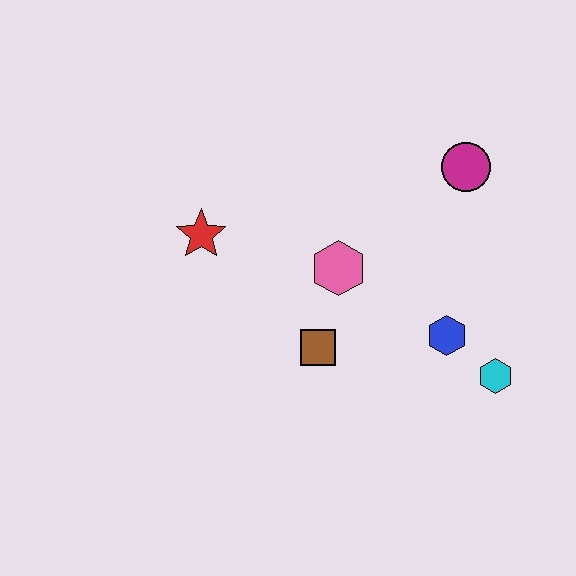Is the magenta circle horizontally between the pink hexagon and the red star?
No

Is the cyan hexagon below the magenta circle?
Yes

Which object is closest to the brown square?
The pink hexagon is closest to the brown square.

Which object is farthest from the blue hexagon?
The red star is farthest from the blue hexagon.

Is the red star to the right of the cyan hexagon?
No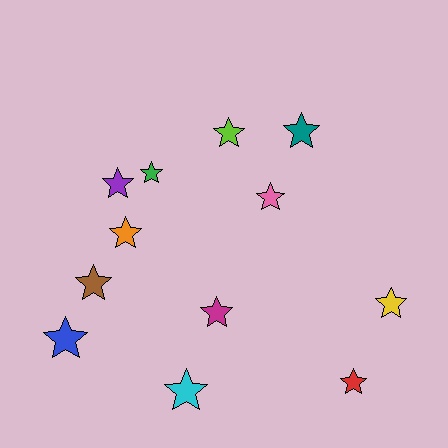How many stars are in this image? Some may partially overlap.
There are 12 stars.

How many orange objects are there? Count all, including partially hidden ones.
There is 1 orange object.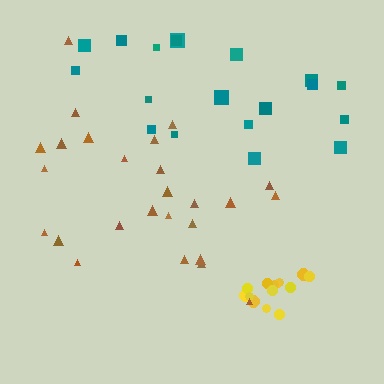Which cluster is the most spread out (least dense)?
Teal.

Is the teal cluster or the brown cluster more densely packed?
Brown.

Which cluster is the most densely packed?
Yellow.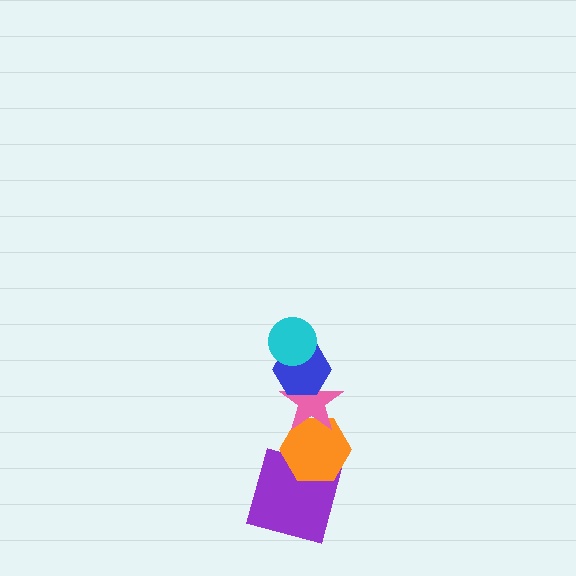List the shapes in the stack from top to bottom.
From top to bottom: the cyan circle, the blue hexagon, the pink star, the orange hexagon, the purple square.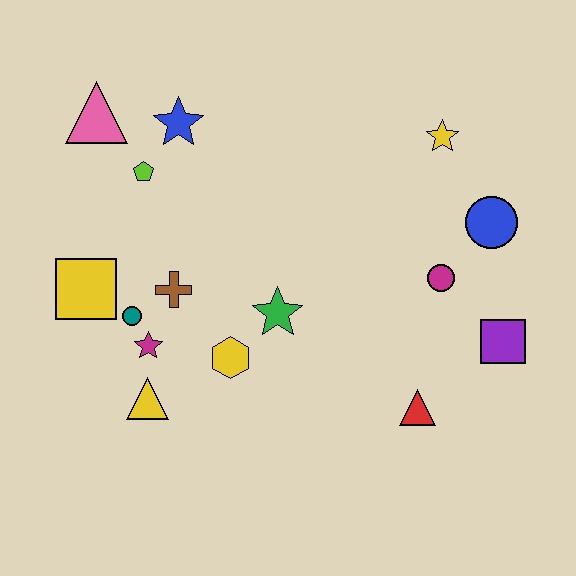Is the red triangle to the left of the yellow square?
No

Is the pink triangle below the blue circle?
No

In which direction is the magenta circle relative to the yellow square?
The magenta circle is to the right of the yellow square.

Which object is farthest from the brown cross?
The purple square is farthest from the brown cross.